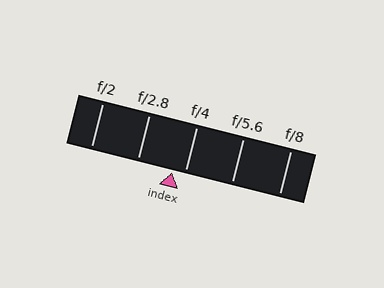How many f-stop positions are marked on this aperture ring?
There are 5 f-stop positions marked.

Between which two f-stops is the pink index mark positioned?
The index mark is between f/2.8 and f/4.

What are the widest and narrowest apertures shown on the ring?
The widest aperture shown is f/2 and the narrowest is f/8.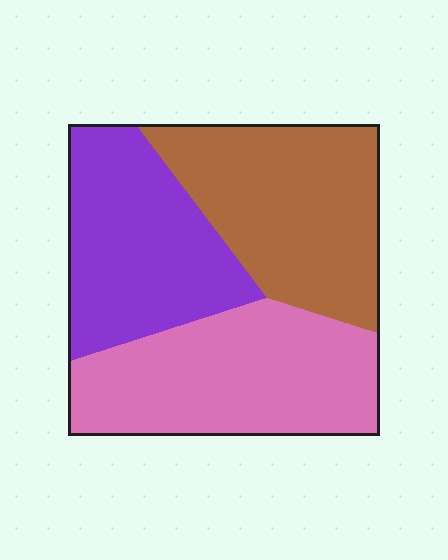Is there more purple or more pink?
Pink.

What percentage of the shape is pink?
Pink covers 36% of the shape.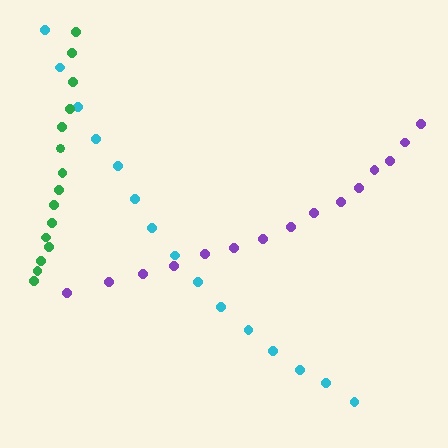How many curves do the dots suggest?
There are 3 distinct paths.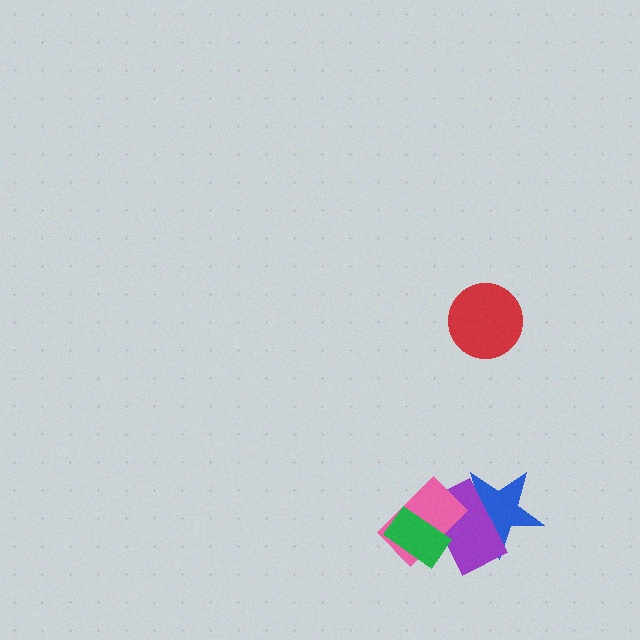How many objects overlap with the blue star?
2 objects overlap with the blue star.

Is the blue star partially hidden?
Yes, it is partially covered by another shape.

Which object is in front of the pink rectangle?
The green rectangle is in front of the pink rectangle.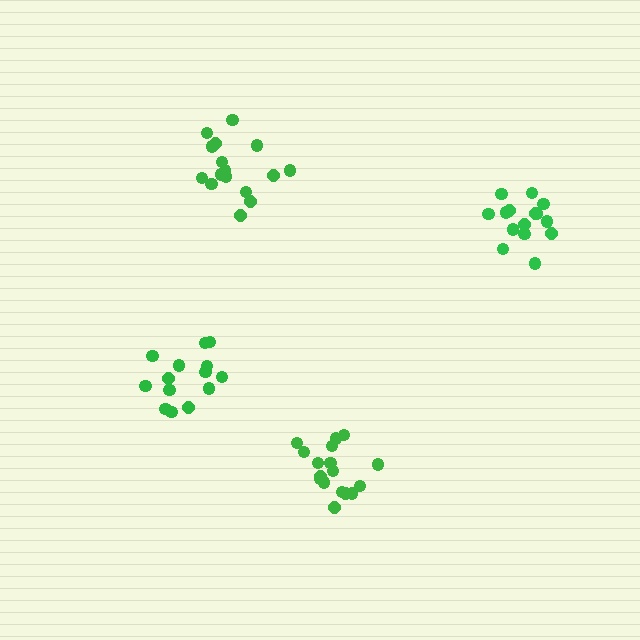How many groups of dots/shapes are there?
There are 4 groups.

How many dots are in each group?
Group 1: 17 dots, Group 2: 14 dots, Group 3: 16 dots, Group 4: 15 dots (62 total).